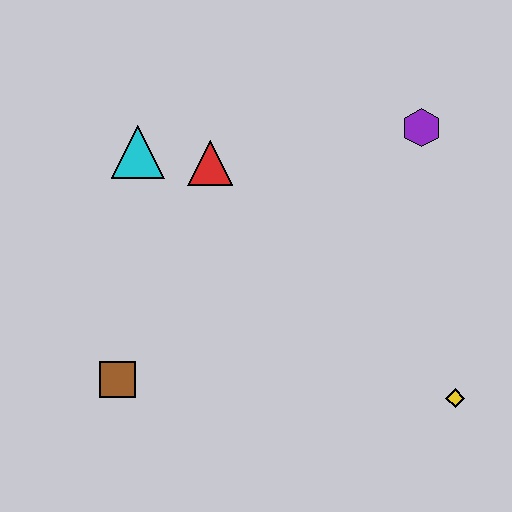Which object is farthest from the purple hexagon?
The brown square is farthest from the purple hexagon.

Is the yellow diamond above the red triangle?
No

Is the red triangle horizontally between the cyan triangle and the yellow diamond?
Yes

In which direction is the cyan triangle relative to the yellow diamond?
The cyan triangle is to the left of the yellow diamond.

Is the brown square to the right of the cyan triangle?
No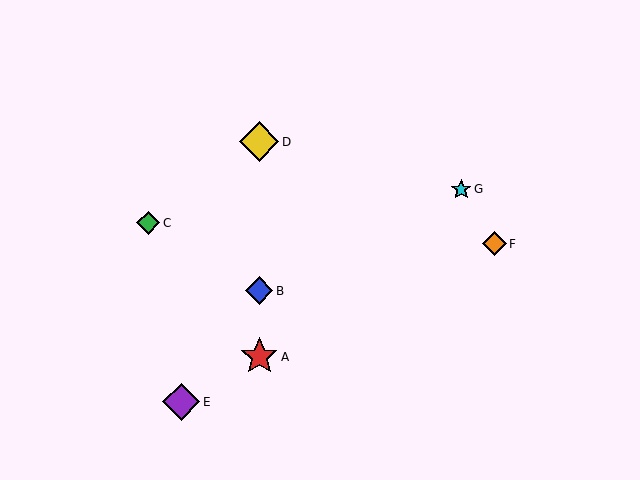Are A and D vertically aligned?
Yes, both are at x≈259.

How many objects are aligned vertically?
3 objects (A, B, D) are aligned vertically.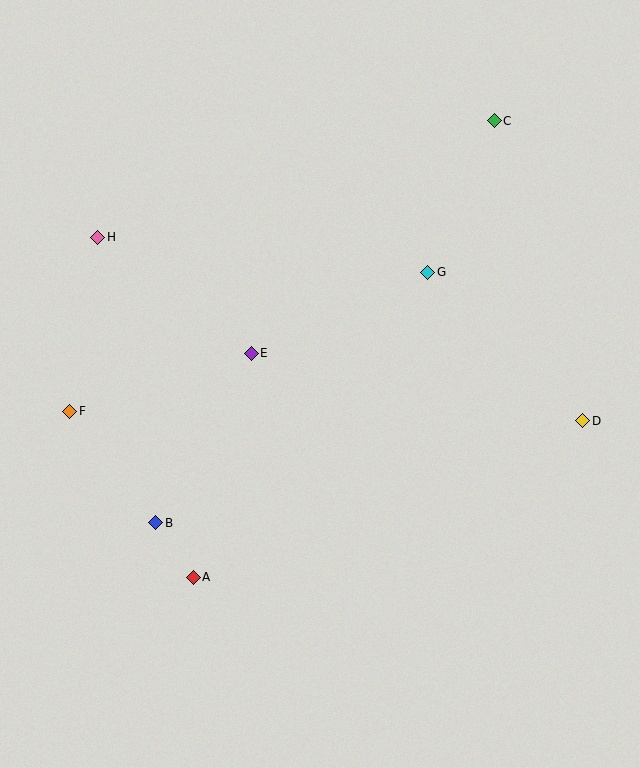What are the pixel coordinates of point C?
Point C is at (494, 121).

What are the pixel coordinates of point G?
Point G is at (428, 272).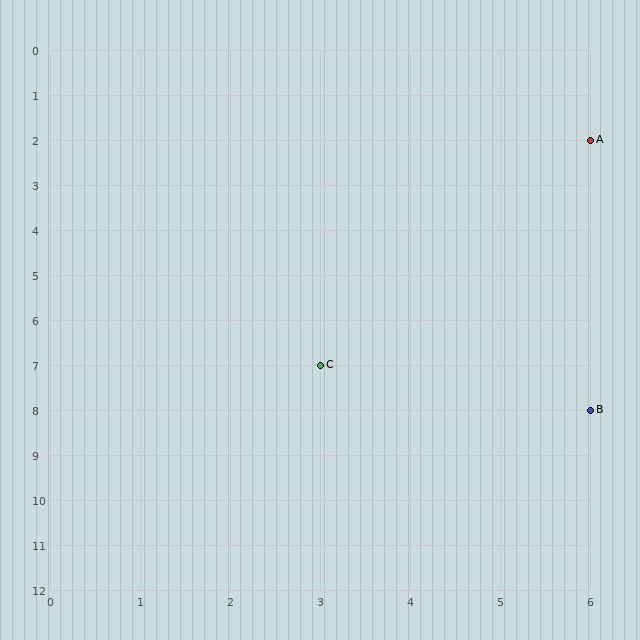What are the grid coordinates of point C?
Point C is at grid coordinates (3, 7).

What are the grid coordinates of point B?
Point B is at grid coordinates (6, 8).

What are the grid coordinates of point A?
Point A is at grid coordinates (6, 2).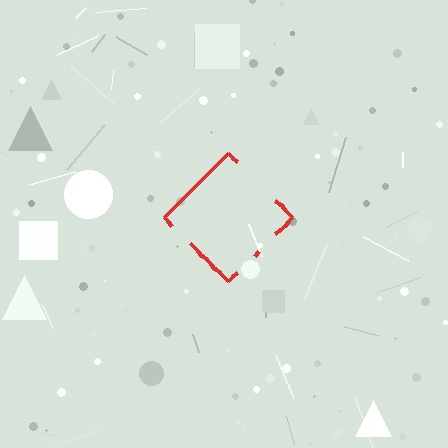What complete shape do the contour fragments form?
The contour fragments form a diamond.